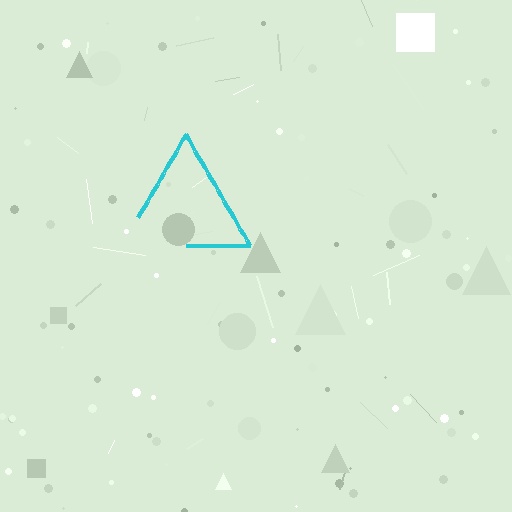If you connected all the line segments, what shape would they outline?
They would outline a triangle.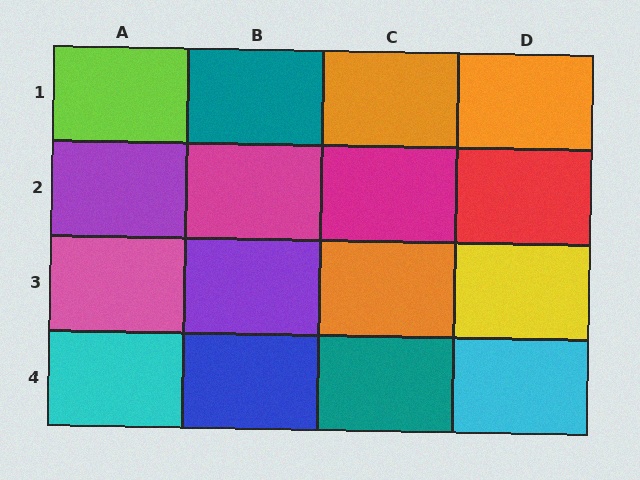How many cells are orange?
3 cells are orange.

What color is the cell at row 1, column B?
Teal.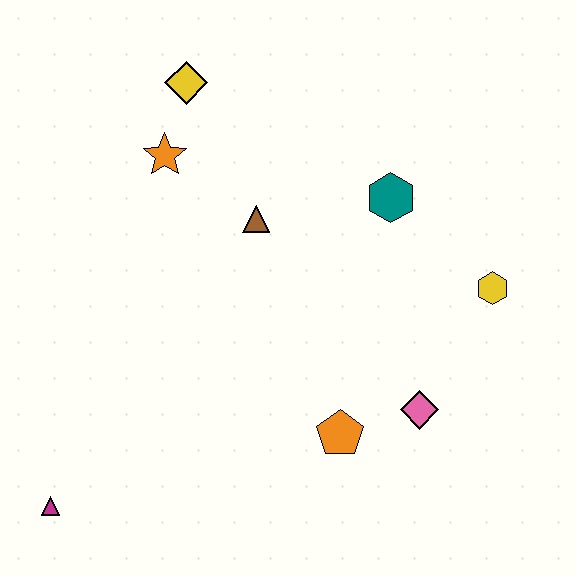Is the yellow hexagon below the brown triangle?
Yes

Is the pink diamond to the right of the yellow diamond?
Yes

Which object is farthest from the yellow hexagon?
The magenta triangle is farthest from the yellow hexagon.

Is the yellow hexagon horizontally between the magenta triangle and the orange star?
No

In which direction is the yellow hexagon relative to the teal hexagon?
The yellow hexagon is to the right of the teal hexagon.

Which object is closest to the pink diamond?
The orange pentagon is closest to the pink diamond.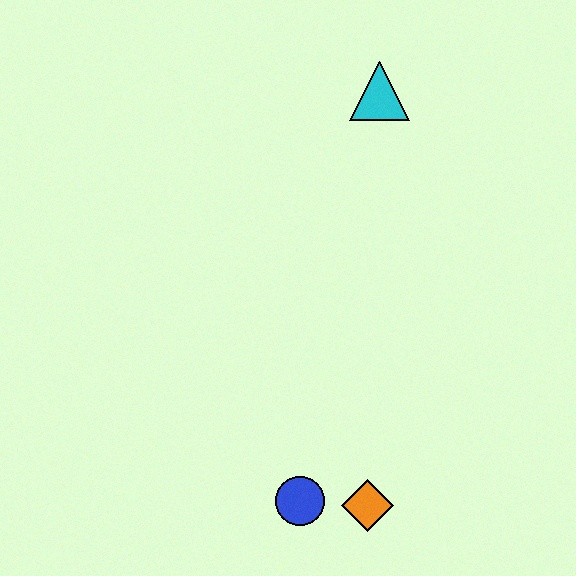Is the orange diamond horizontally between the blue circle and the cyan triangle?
Yes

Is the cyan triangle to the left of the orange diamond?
No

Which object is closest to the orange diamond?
The blue circle is closest to the orange diamond.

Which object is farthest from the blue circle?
The cyan triangle is farthest from the blue circle.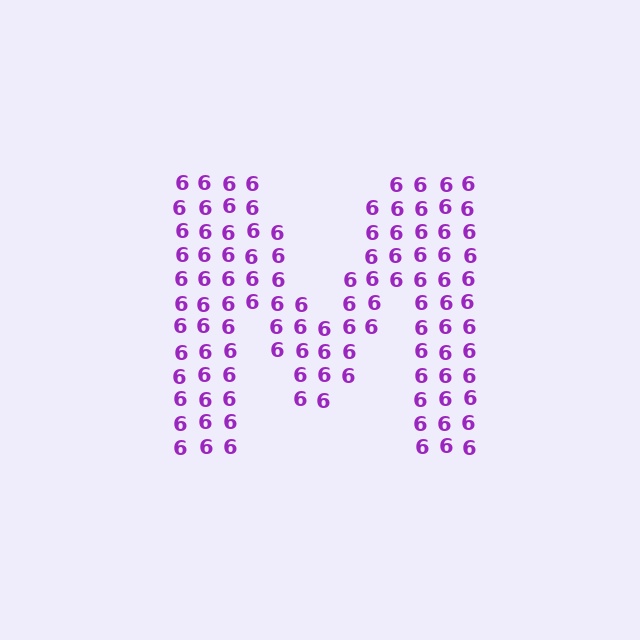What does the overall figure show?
The overall figure shows the letter M.